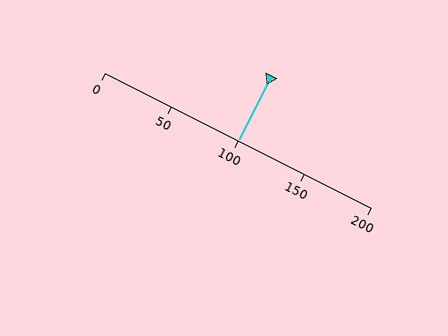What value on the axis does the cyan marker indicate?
The marker indicates approximately 100.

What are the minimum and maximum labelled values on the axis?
The axis runs from 0 to 200.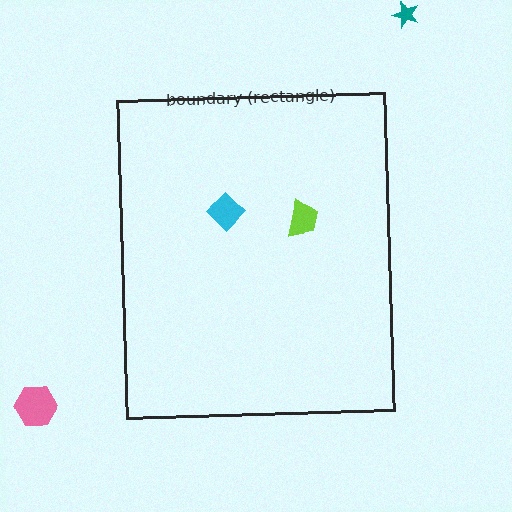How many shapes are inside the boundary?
2 inside, 2 outside.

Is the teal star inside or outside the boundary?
Outside.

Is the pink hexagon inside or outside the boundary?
Outside.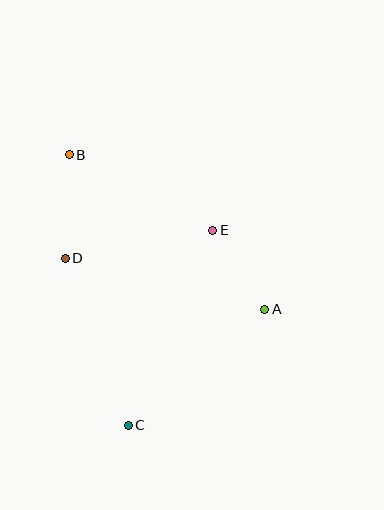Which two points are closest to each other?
Points A and E are closest to each other.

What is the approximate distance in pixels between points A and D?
The distance between A and D is approximately 206 pixels.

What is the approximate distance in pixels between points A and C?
The distance between A and C is approximately 179 pixels.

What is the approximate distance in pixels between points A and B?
The distance between A and B is approximately 249 pixels.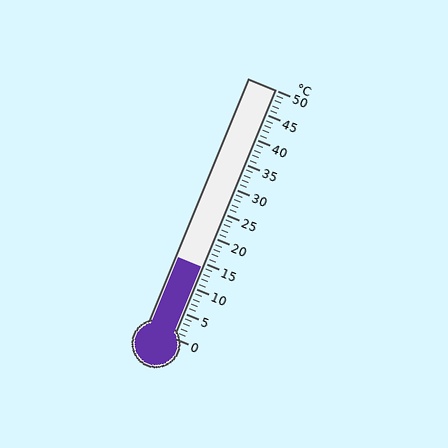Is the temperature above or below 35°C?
The temperature is below 35°C.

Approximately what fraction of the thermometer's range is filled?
The thermometer is filled to approximately 30% of its range.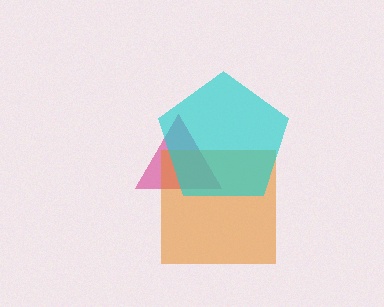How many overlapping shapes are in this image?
There are 3 overlapping shapes in the image.